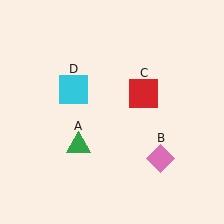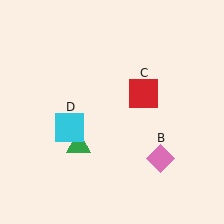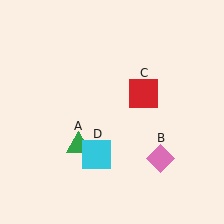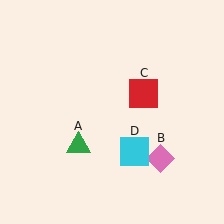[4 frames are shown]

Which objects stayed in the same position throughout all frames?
Green triangle (object A) and pink diamond (object B) and red square (object C) remained stationary.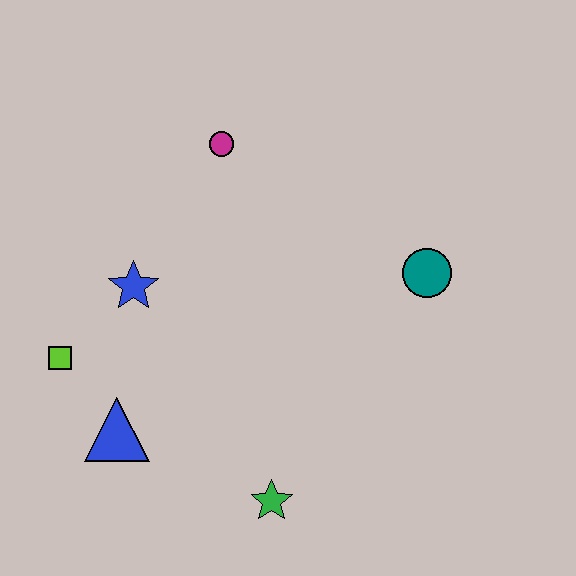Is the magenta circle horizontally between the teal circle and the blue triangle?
Yes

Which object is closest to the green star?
The blue triangle is closest to the green star.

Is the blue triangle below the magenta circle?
Yes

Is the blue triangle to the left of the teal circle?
Yes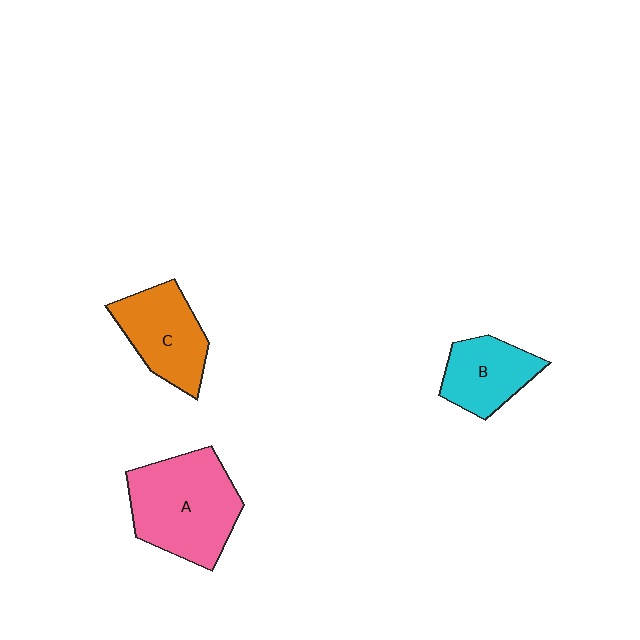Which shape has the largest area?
Shape A (pink).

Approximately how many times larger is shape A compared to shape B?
Approximately 1.7 times.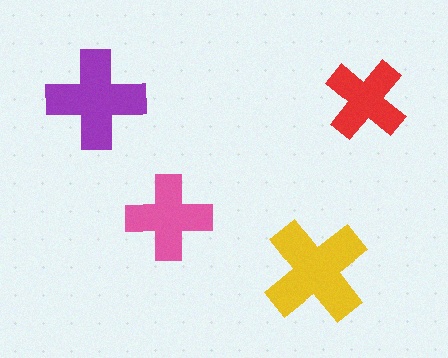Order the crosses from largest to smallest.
the yellow one, the purple one, the pink one, the red one.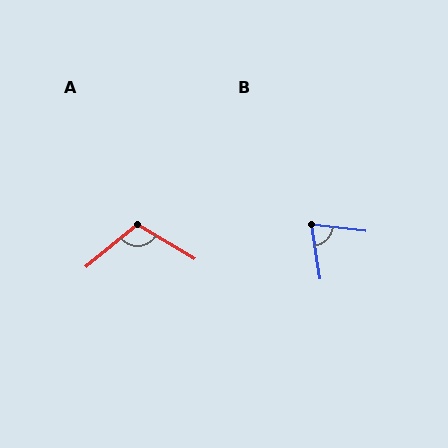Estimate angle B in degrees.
Approximately 74 degrees.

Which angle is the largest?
A, at approximately 109 degrees.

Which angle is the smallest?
B, at approximately 74 degrees.